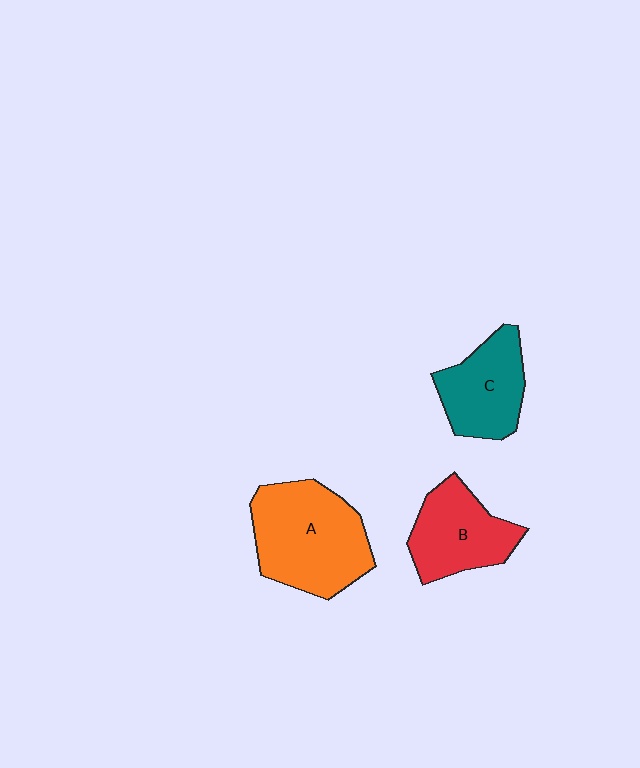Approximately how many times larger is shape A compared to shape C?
Approximately 1.5 times.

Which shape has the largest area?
Shape A (orange).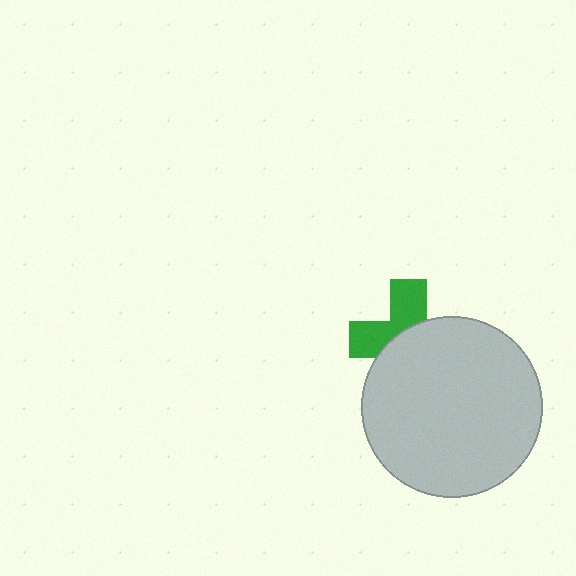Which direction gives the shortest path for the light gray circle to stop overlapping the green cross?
Moving down gives the shortest separation.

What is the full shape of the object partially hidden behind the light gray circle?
The partially hidden object is a green cross.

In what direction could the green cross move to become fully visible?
The green cross could move up. That would shift it out from behind the light gray circle entirely.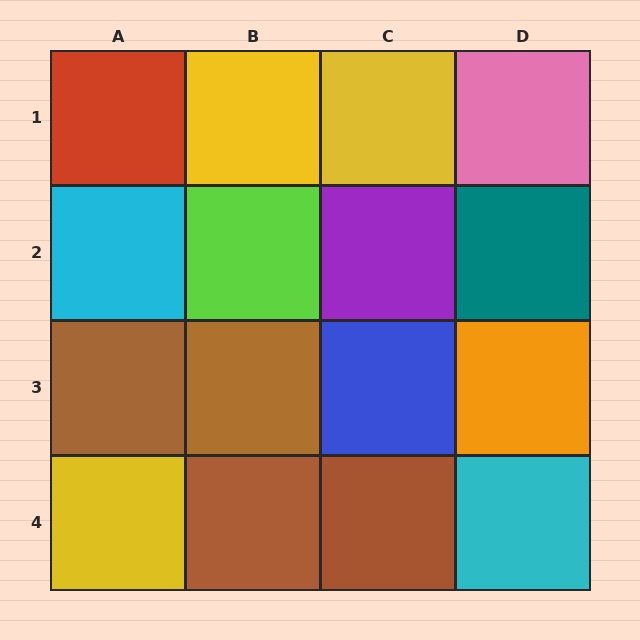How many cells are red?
1 cell is red.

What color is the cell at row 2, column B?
Lime.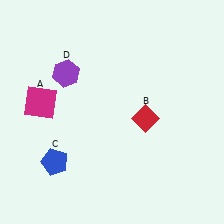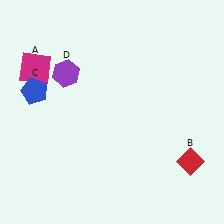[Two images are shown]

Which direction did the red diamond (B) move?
The red diamond (B) moved right.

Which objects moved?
The objects that moved are: the magenta square (A), the red diamond (B), the blue pentagon (C).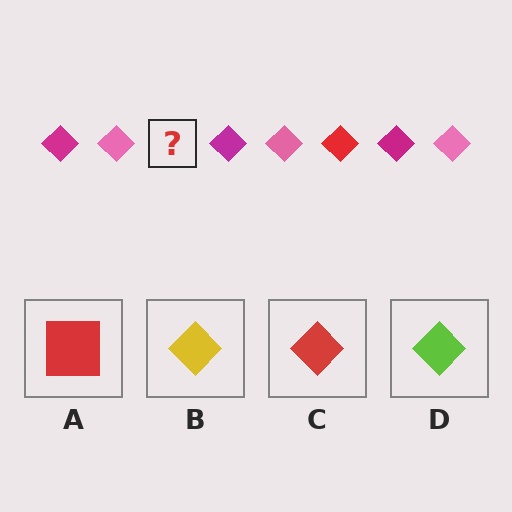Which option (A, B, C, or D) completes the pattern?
C.